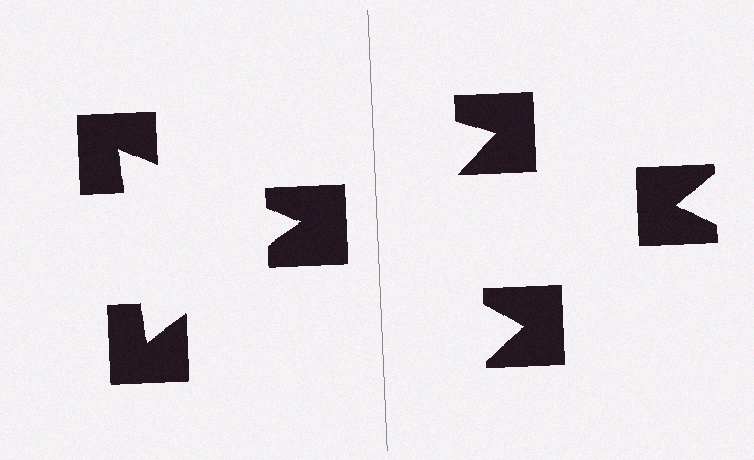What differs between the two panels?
The notched squares are positioned identically on both sides; only the wedge orientations differ. On the left they align to a triangle; on the right they are misaligned.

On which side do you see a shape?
An illusory triangle appears on the left side. On the right side the wedge cuts are rotated, so no coherent shape forms.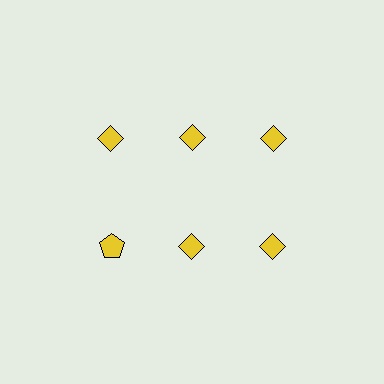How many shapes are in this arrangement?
There are 6 shapes arranged in a grid pattern.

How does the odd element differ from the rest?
It has a different shape: pentagon instead of diamond.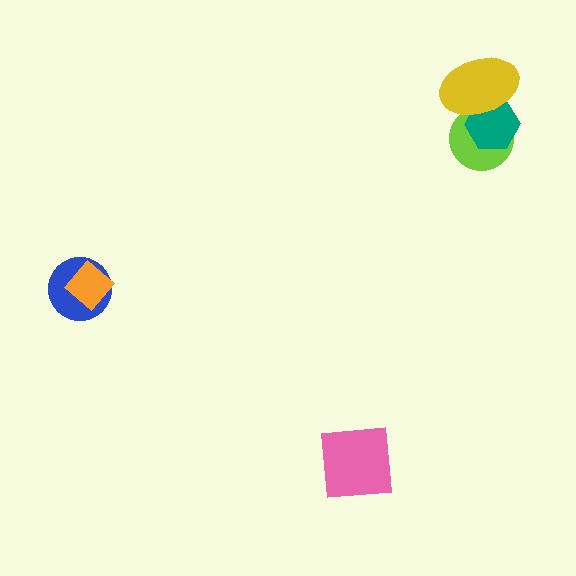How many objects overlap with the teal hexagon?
2 objects overlap with the teal hexagon.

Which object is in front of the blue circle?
The orange diamond is in front of the blue circle.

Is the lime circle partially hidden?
Yes, it is partially covered by another shape.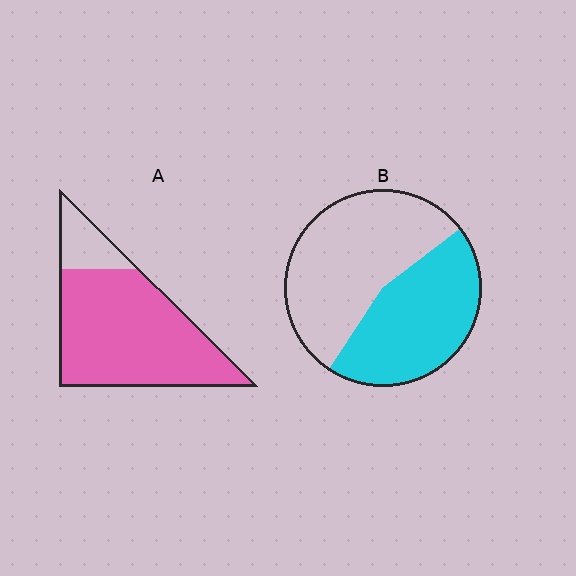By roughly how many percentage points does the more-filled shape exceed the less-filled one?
By roughly 40 percentage points (A over B).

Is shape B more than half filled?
No.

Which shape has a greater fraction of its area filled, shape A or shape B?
Shape A.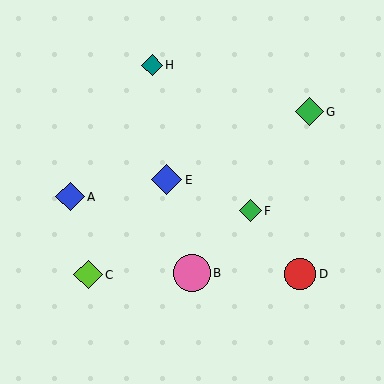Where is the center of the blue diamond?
The center of the blue diamond is at (166, 180).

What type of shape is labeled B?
Shape B is a pink circle.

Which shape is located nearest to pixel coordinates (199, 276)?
The pink circle (labeled B) at (192, 273) is nearest to that location.